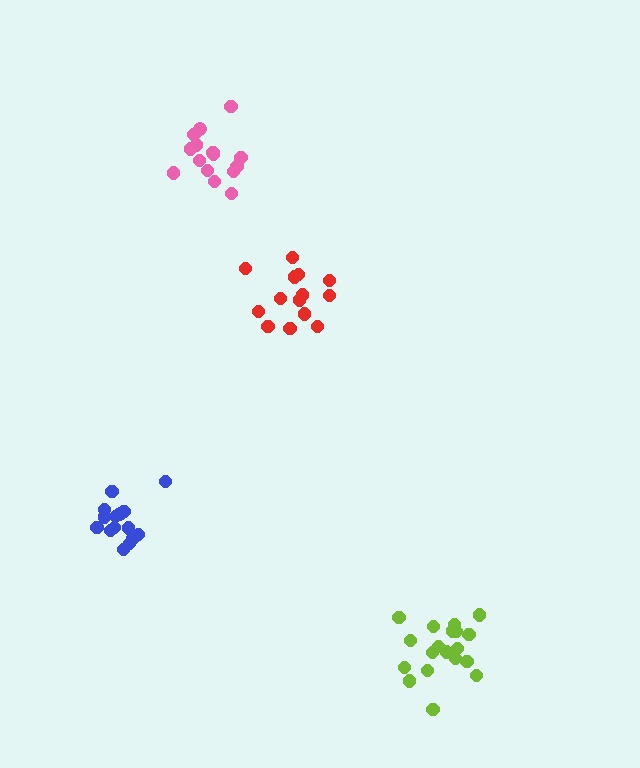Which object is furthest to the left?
The blue cluster is leftmost.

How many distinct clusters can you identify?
There are 4 distinct clusters.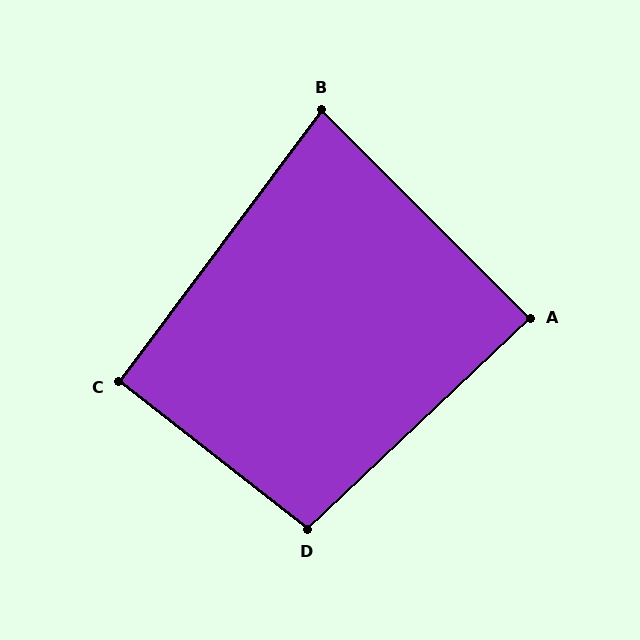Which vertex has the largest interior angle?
D, at approximately 98 degrees.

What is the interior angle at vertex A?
Approximately 88 degrees (approximately right).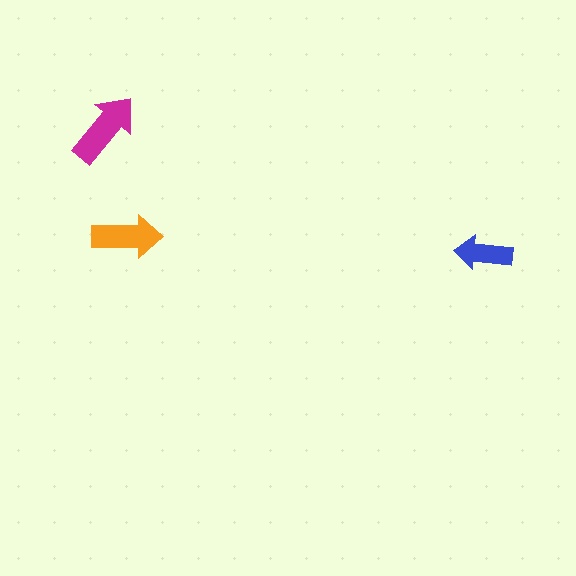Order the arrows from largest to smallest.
the magenta one, the orange one, the blue one.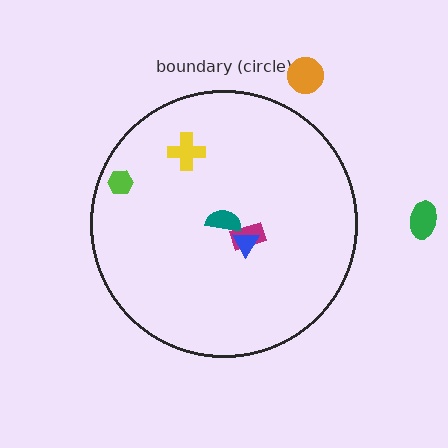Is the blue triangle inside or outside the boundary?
Inside.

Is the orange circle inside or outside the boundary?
Outside.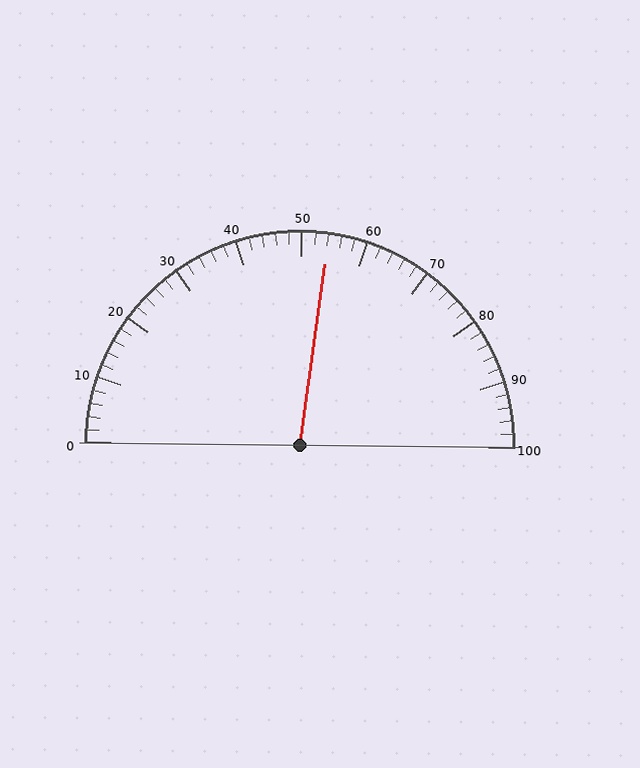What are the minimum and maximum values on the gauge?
The gauge ranges from 0 to 100.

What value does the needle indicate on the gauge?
The needle indicates approximately 54.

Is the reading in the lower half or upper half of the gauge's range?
The reading is in the upper half of the range (0 to 100).